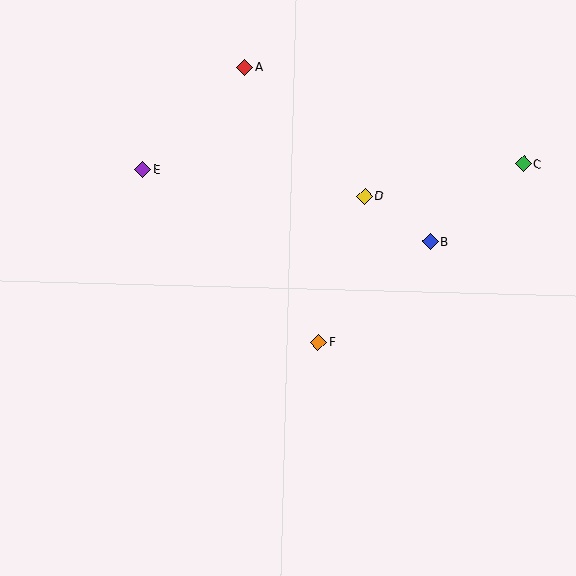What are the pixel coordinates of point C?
Point C is at (523, 164).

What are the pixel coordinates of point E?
Point E is at (143, 169).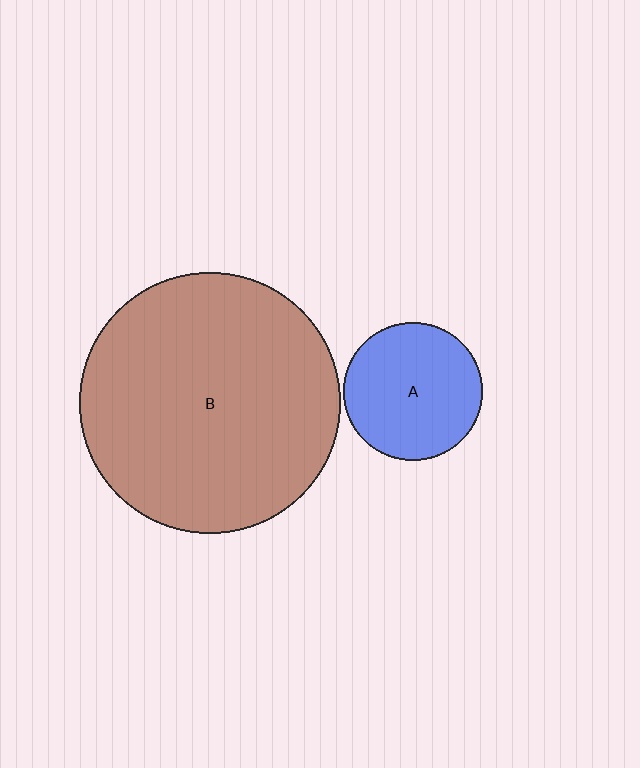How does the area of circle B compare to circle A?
Approximately 3.5 times.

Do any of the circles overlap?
No, none of the circles overlap.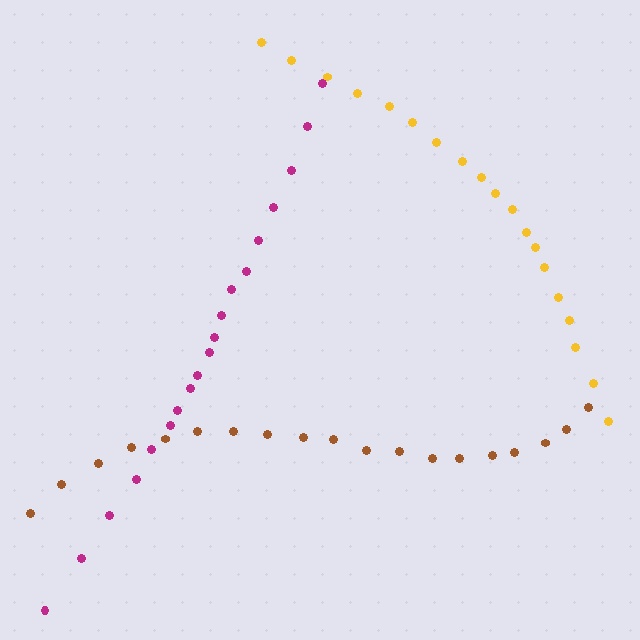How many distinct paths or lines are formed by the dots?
There are 3 distinct paths.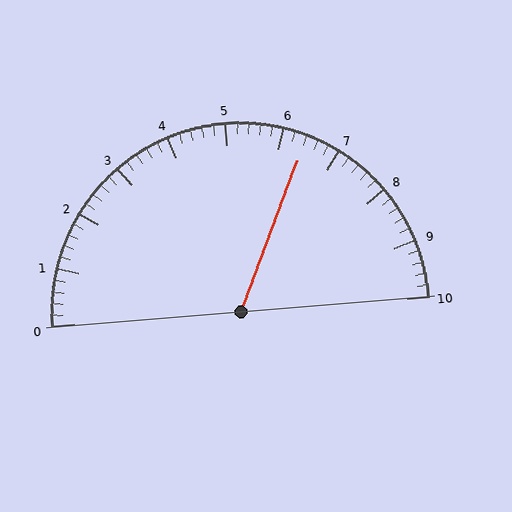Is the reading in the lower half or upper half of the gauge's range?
The reading is in the upper half of the range (0 to 10).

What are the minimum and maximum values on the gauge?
The gauge ranges from 0 to 10.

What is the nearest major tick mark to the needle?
The nearest major tick mark is 6.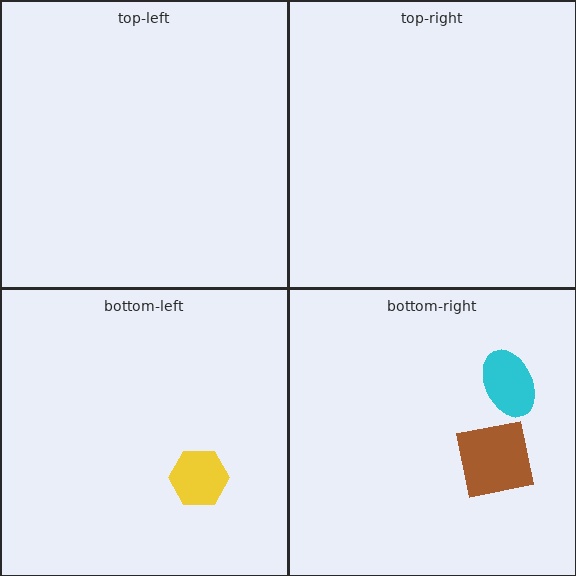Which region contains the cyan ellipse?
The bottom-right region.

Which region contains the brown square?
The bottom-right region.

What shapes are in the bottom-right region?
The cyan ellipse, the brown square.